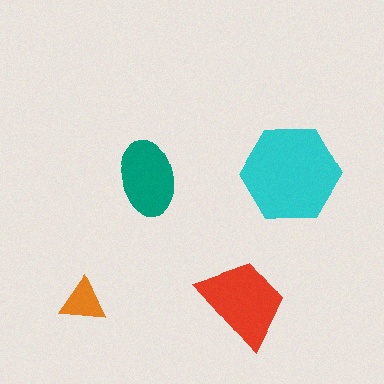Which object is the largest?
The cyan hexagon.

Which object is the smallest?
The orange triangle.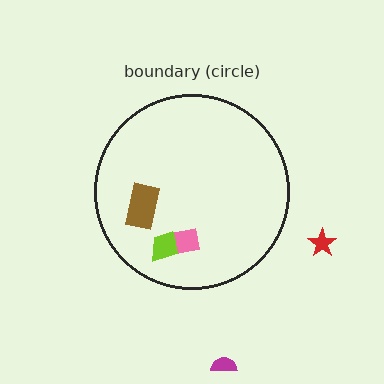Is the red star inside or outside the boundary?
Outside.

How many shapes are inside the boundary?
3 inside, 2 outside.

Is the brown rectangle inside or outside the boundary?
Inside.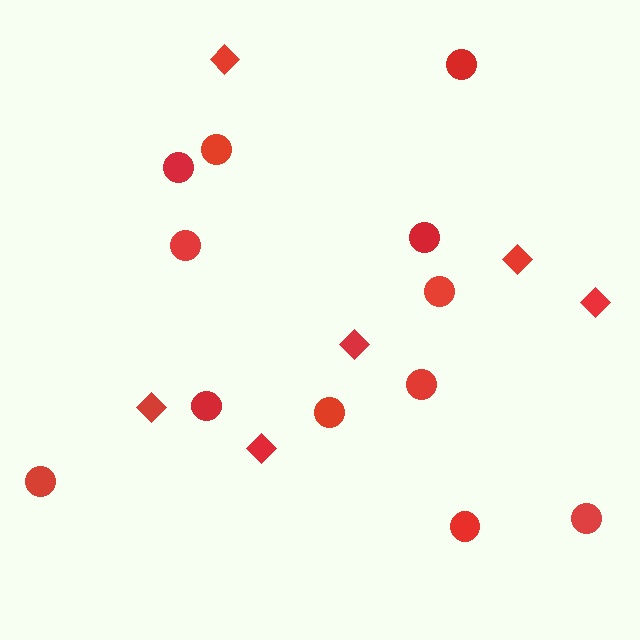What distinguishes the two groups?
There are 2 groups: one group of circles (12) and one group of diamonds (6).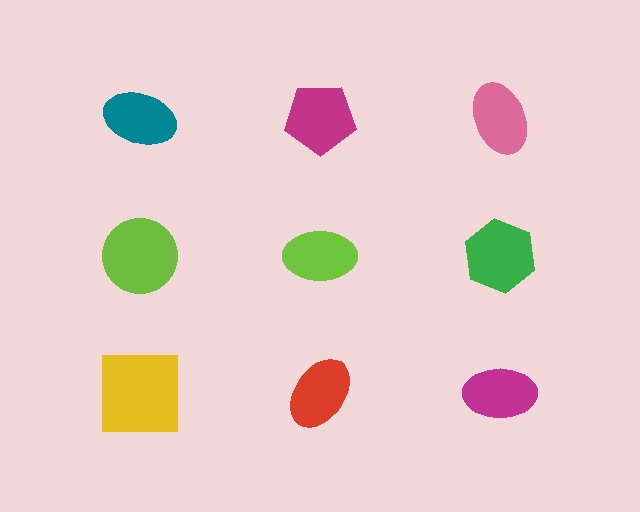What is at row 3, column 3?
A magenta ellipse.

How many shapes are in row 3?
3 shapes.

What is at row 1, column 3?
A pink ellipse.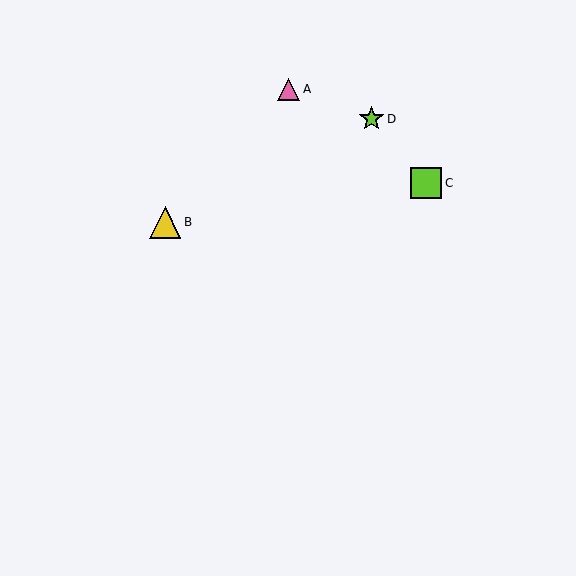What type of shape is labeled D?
Shape D is a lime star.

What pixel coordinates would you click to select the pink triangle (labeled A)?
Click at (289, 89) to select the pink triangle A.